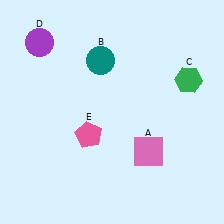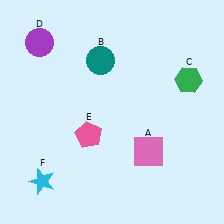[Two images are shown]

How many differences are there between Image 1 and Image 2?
There is 1 difference between the two images.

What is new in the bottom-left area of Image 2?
A cyan star (F) was added in the bottom-left area of Image 2.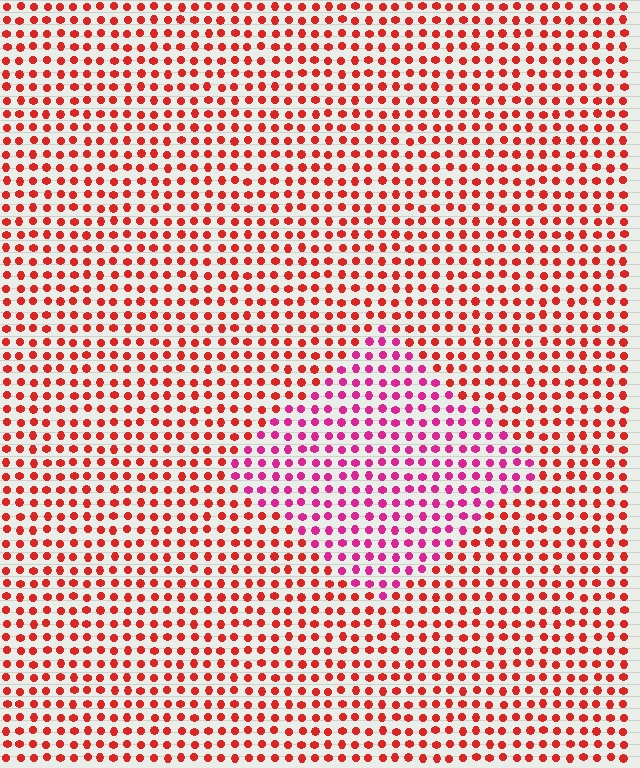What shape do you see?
I see a diamond.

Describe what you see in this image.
The image is filled with small red elements in a uniform arrangement. A diamond-shaped region is visible where the elements are tinted to a slightly different hue, forming a subtle color boundary.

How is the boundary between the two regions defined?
The boundary is defined purely by a slight shift in hue (about 38 degrees). Spacing, size, and orientation are identical on both sides.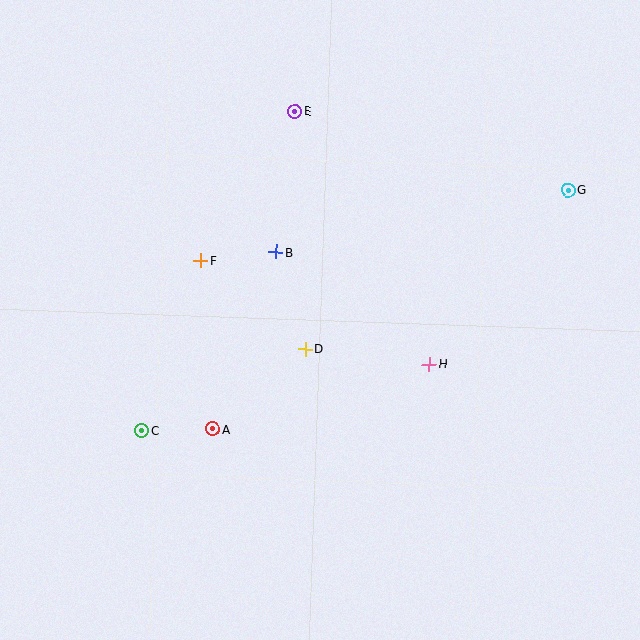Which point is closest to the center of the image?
Point D at (305, 349) is closest to the center.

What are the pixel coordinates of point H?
Point H is at (429, 364).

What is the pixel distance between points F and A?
The distance between F and A is 169 pixels.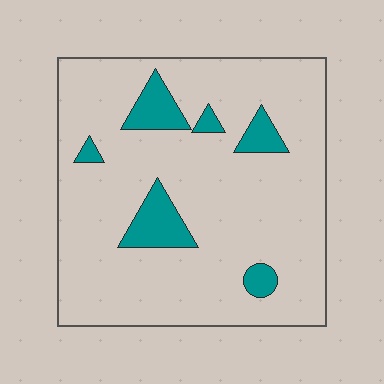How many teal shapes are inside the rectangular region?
6.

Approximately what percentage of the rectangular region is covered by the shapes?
Approximately 10%.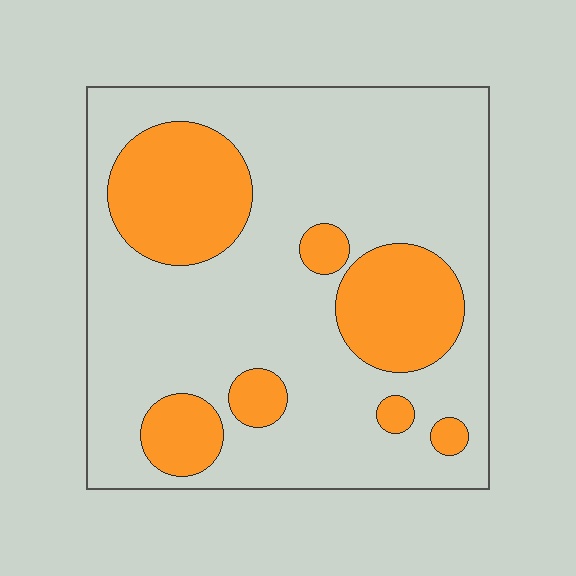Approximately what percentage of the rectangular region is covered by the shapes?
Approximately 25%.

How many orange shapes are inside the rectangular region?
7.